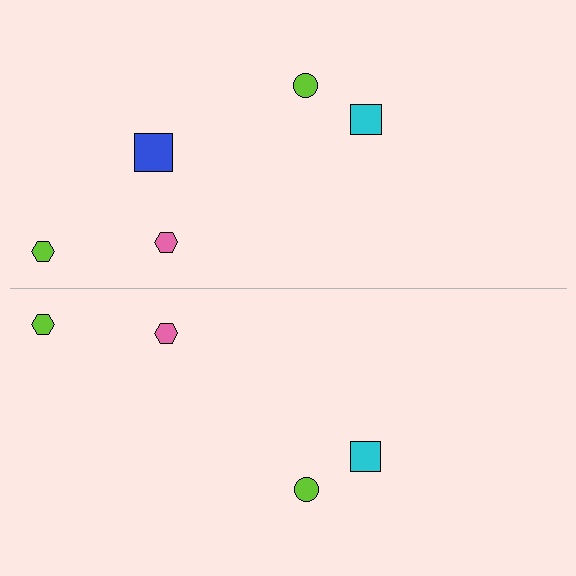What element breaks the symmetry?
A blue square is missing from the bottom side.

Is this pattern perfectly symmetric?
No, the pattern is not perfectly symmetric. A blue square is missing from the bottom side.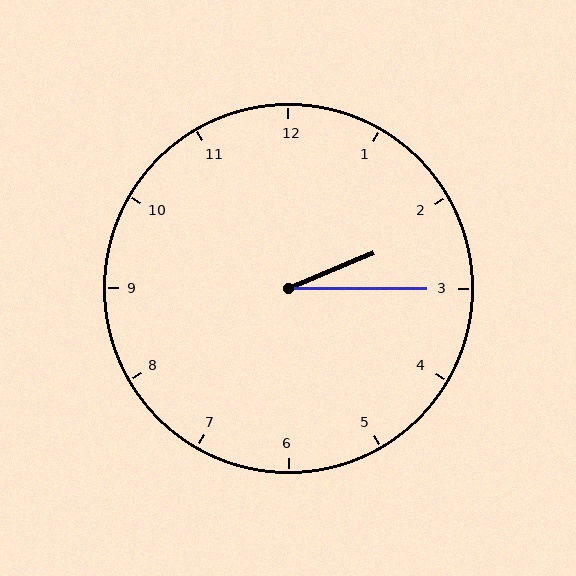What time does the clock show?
2:15.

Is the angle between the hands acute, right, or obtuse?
It is acute.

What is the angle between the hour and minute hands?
Approximately 22 degrees.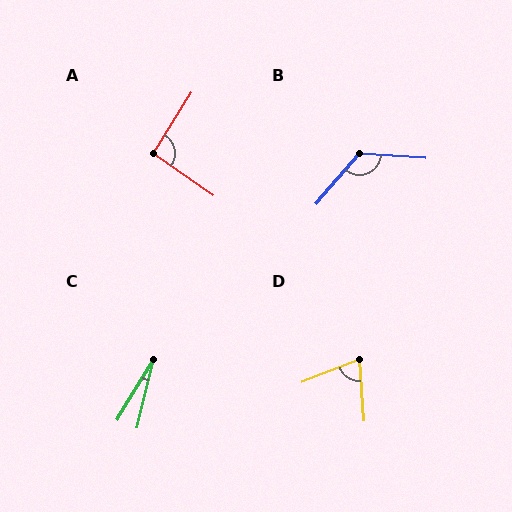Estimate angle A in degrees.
Approximately 93 degrees.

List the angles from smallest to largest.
C (17°), D (73°), A (93°), B (127°).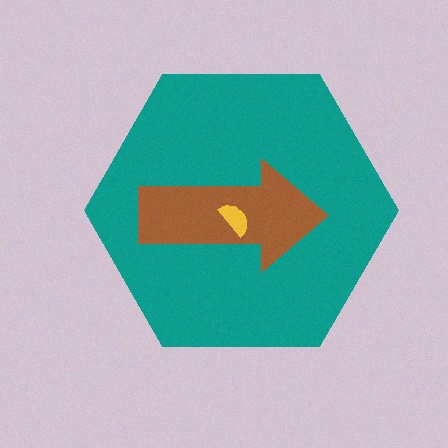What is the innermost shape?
The yellow semicircle.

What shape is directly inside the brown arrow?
The yellow semicircle.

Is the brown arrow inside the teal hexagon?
Yes.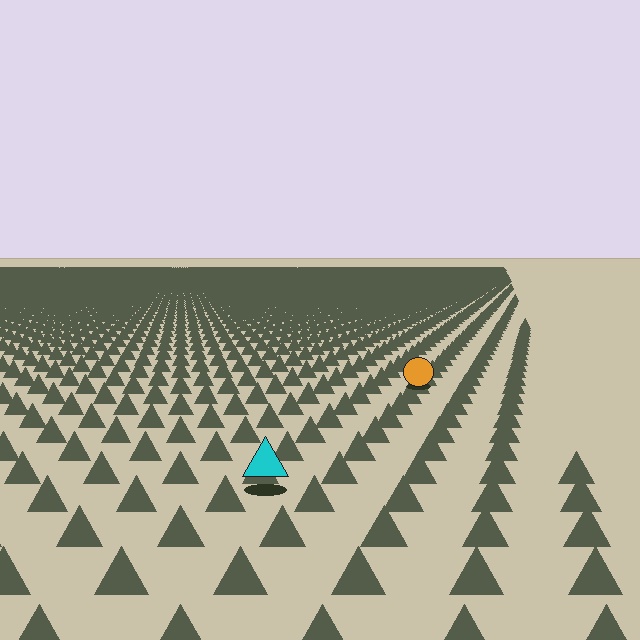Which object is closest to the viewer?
The cyan triangle is closest. The texture marks near it are larger and more spread out.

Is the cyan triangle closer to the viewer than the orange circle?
Yes. The cyan triangle is closer — you can tell from the texture gradient: the ground texture is coarser near it.